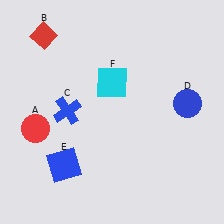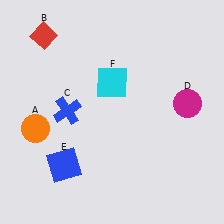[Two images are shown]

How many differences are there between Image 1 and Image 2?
There are 2 differences between the two images.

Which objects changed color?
A changed from red to orange. D changed from blue to magenta.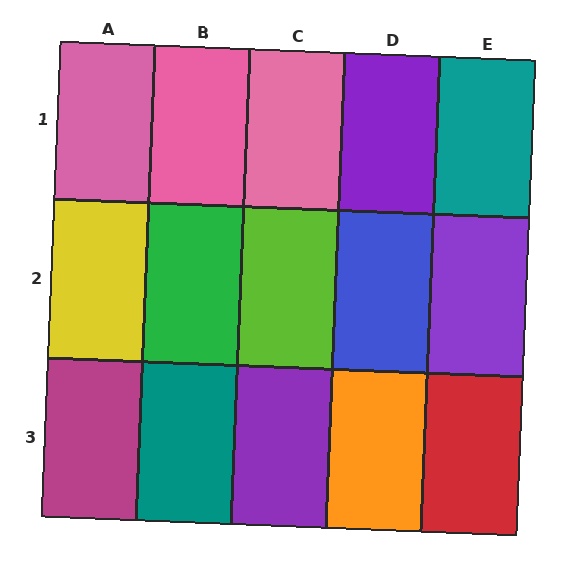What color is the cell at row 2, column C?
Lime.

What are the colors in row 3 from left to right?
Magenta, teal, purple, orange, red.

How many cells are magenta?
1 cell is magenta.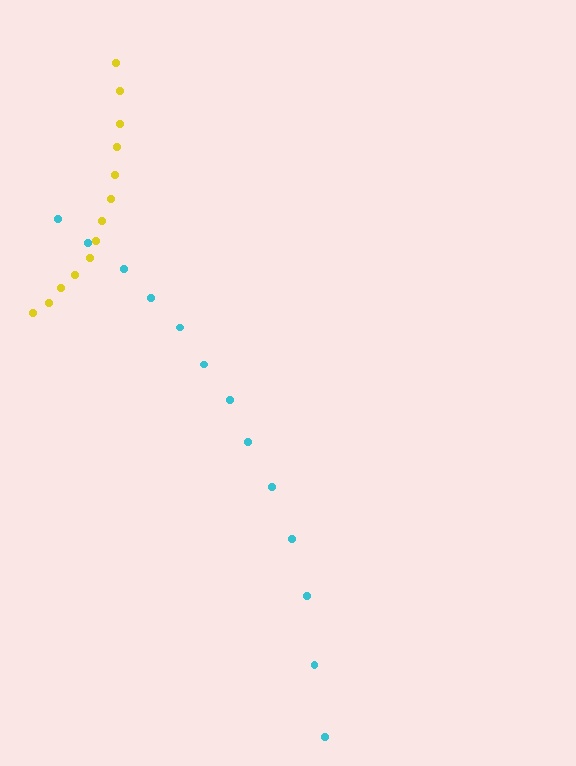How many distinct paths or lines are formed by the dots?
There are 2 distinct paths.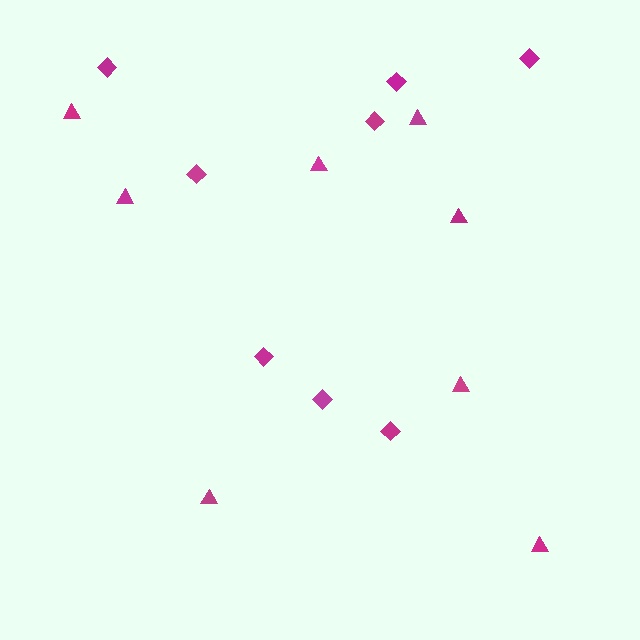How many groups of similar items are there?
There are 2 groups: one group of triangles (8) and one group of diamonds (8).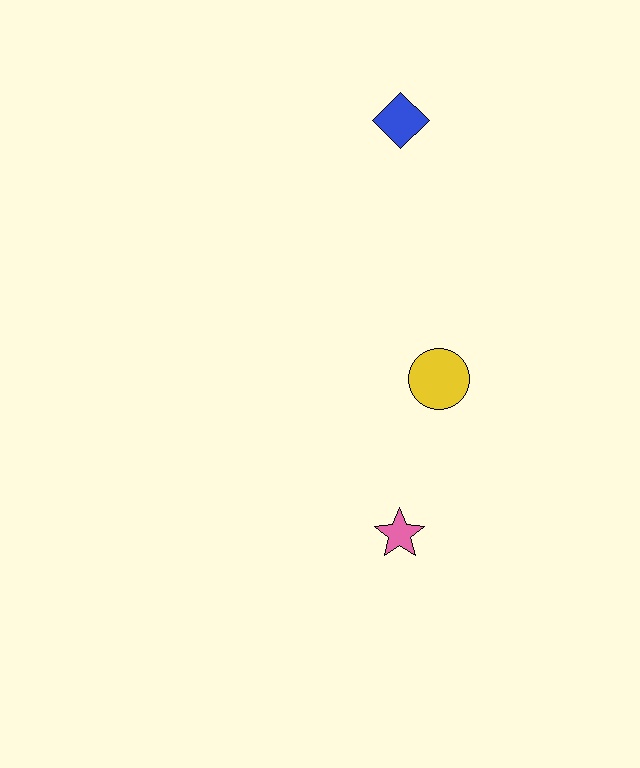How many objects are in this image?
There are 3 objects.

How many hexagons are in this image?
There are no hexagons.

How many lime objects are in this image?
There are no lime objects.